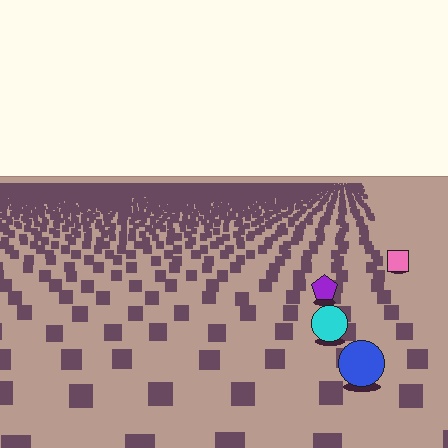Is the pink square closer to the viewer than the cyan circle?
No. The cyan circle is closer — you can tell from the texture gradient: the ground texture is coarser near it.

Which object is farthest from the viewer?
The pink square is farthest from the viewer. It appears smaller and the ground texture around it is denser.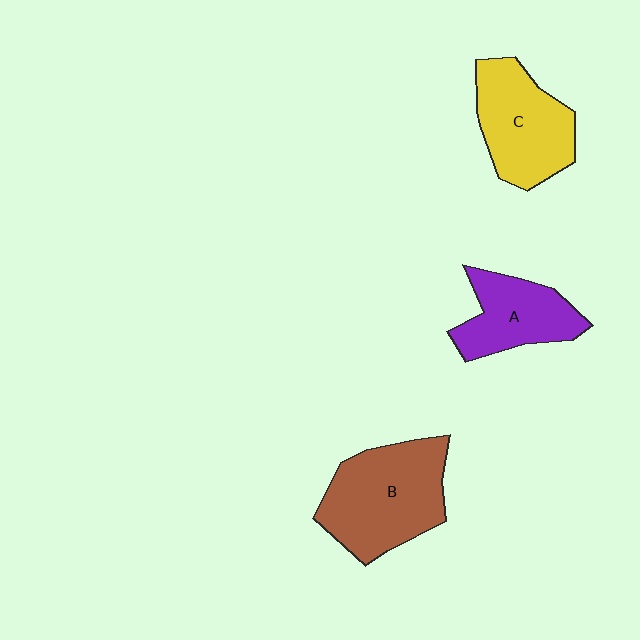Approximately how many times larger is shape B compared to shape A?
Approximately 1.5 times.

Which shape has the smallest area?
Shape A (purple).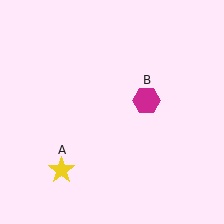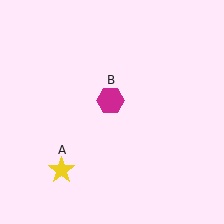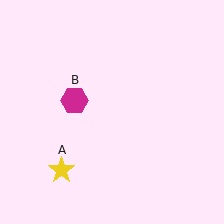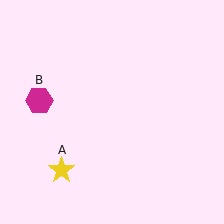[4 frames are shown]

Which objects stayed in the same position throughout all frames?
Yellow star (object A) remained stationary.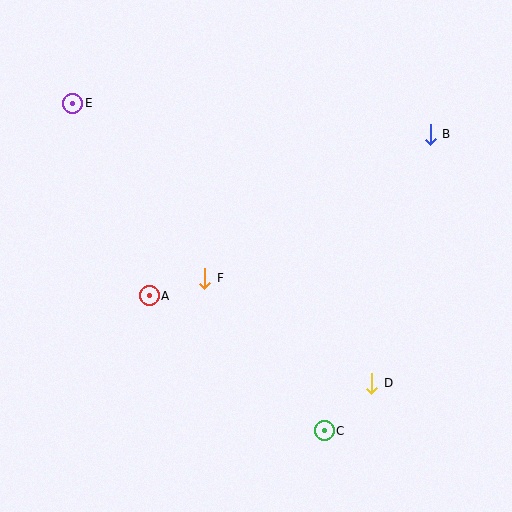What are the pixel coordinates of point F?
Point F is at (205, 278).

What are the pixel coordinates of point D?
Point D is at (372, 383).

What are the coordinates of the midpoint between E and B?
The midpoint between E and B is at (252, 119).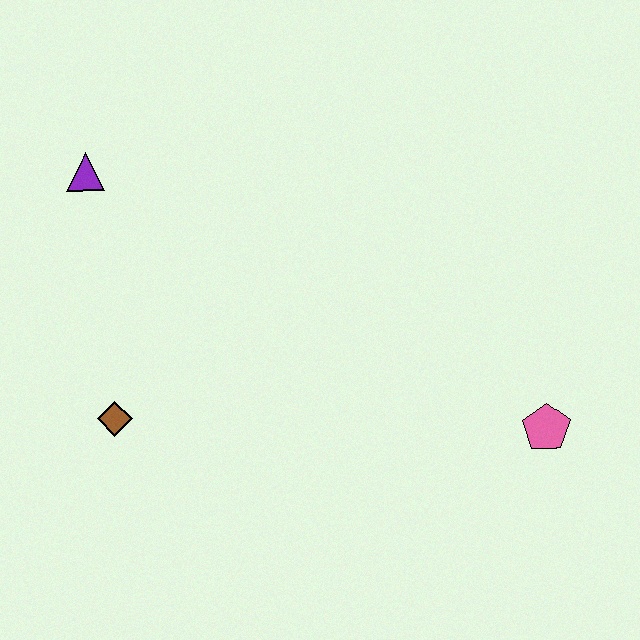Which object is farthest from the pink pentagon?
The purple triangle is farthest from the pink pentagon.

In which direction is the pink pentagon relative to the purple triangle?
The pink pentagon is to the right of the purple triangle.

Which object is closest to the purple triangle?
The brown diamond is closest to the purple triangle.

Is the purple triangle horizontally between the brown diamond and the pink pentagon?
No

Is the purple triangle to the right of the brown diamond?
No